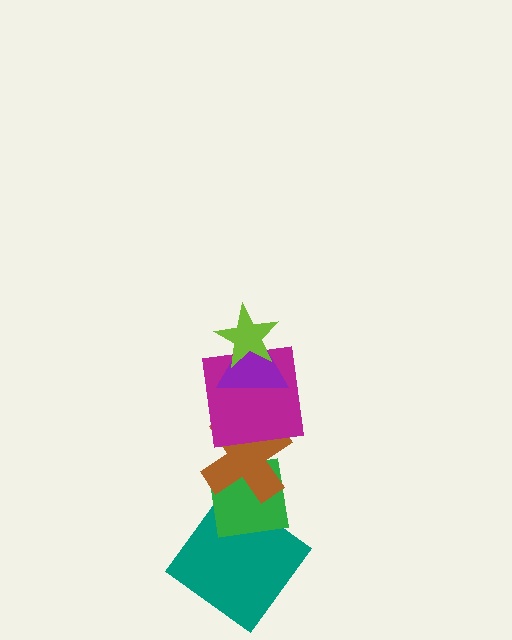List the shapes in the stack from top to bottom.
From top to bottom: the lime star, the purple triangle, the magenta square, the brown cross, the green square, the teal diamond.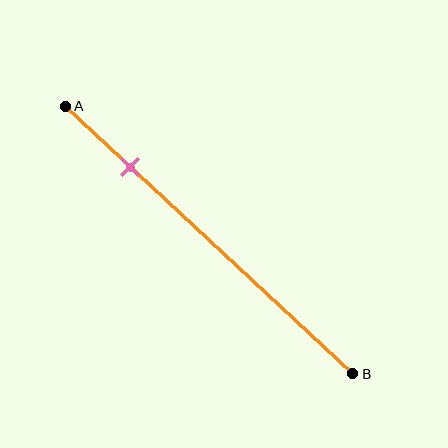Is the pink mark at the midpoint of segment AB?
No, the mark is at about 25% from A, not at the 50% midpoint.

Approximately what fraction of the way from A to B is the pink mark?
The pink mark is approximately 25% of the way from A to B.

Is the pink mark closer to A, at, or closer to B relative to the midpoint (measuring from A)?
The pink mark is closer to point A than the midpoint of segment AB.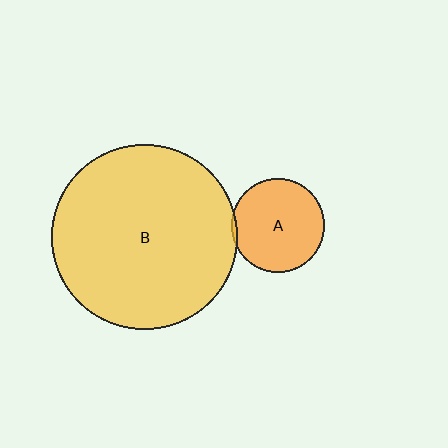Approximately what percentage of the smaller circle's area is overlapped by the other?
Approximately 5%.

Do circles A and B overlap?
Yes.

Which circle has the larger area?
Circle B (yellow).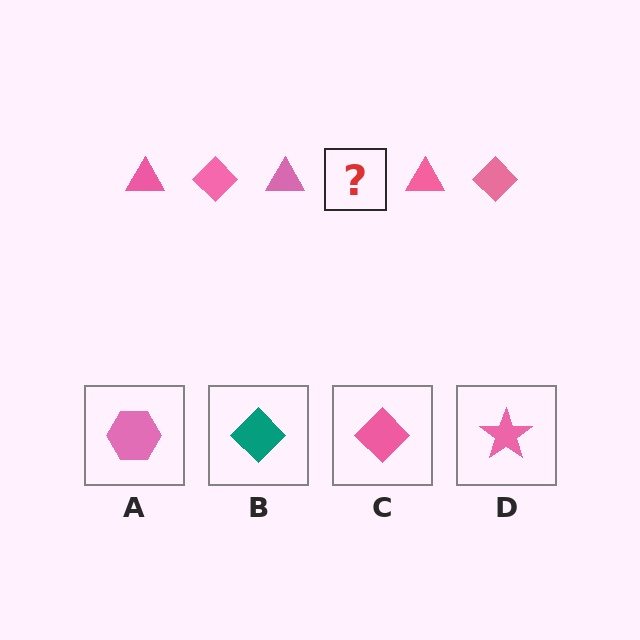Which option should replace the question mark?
Option C.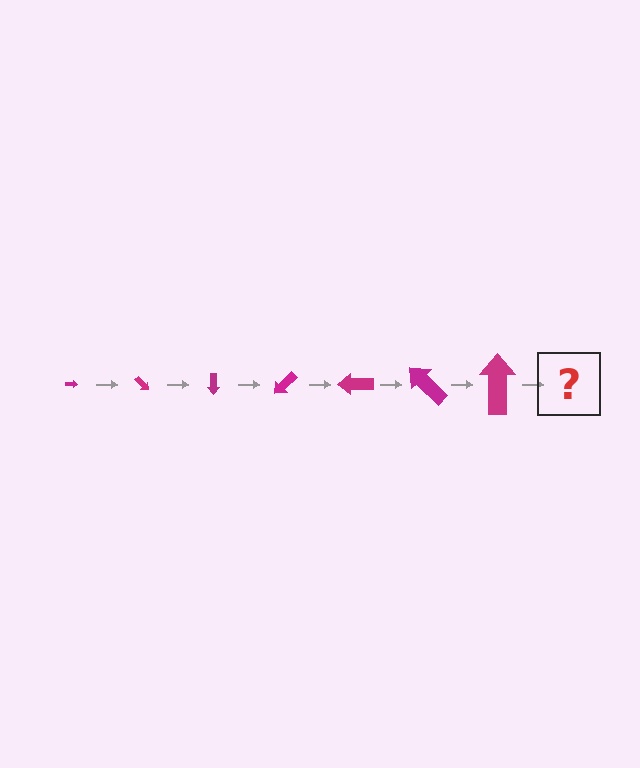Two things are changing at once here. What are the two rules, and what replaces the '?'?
The two rules are that the arrow grows larger each step and it rotates 45 degrees each step. The '?' should be an arrow, larger than the previous one and rotated 315 degrees from the start.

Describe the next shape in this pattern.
It should be an arrow, larger than the previous one and rotated 315 degrees from the start.